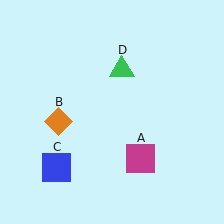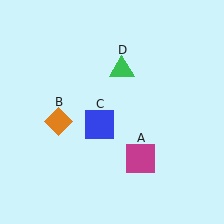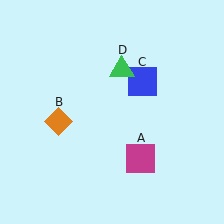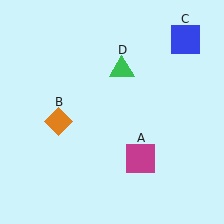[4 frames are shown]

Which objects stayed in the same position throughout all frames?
Magenta square (object A) and orange diamond (object B) and green triangle (object D) remained stationary.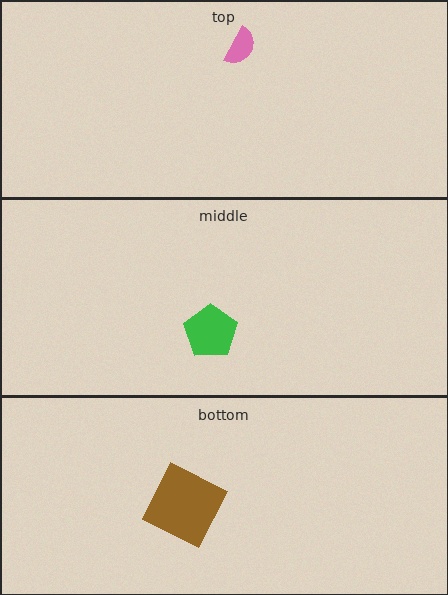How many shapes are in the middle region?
1.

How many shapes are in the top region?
1.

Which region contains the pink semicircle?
The top region.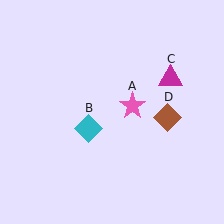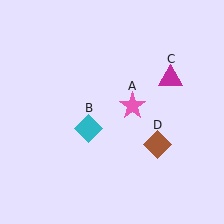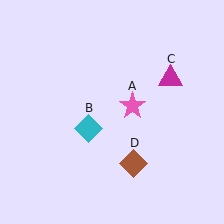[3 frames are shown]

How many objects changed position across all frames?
1 object changed position: brown diamond (object D).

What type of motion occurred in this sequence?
The brown diamond (object D) rotated clockwise around the center of the scene.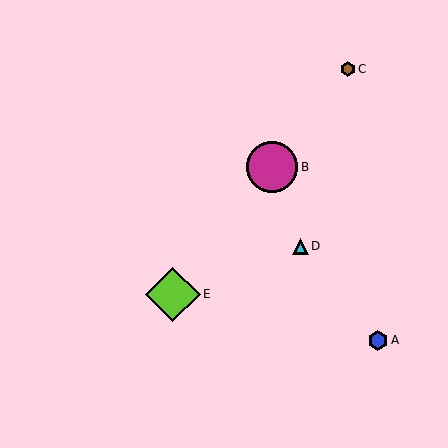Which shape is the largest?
The lime diamond (labeled E) is the largest.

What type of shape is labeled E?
Shape E is a lime diamond.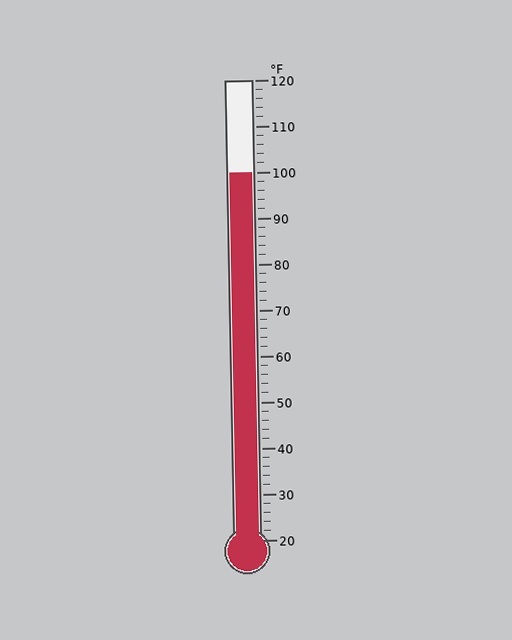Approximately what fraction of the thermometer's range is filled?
The thermometer is filled to approximately 80% of its range.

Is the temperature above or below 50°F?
The temperature is above 50°F.